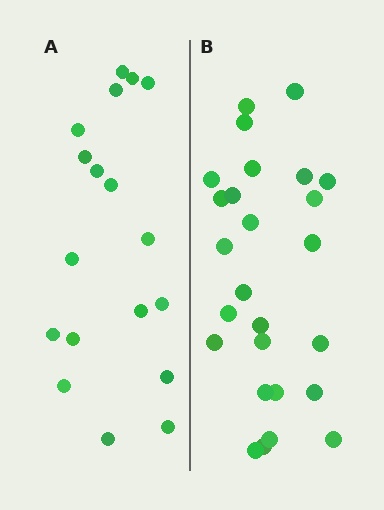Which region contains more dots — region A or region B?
Region B (the right region) has more dots.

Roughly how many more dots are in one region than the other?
Region B has roughly 8 or so more dots than region A.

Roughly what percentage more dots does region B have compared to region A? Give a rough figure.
About 45% more.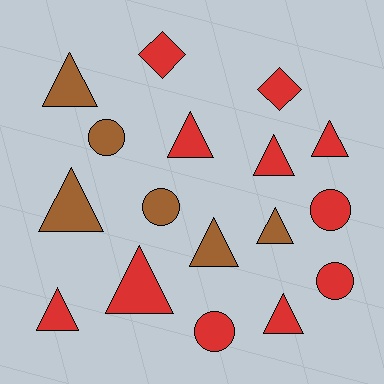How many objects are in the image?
There are 17 objects.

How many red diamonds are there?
There are 2 red diamonds.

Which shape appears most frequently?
Triangle, with 10 objects.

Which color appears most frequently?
Red, with 11 objects.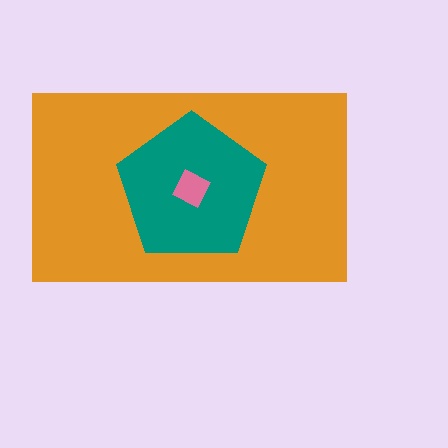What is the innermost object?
The pink diamond.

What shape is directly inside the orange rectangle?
The teal pentagon.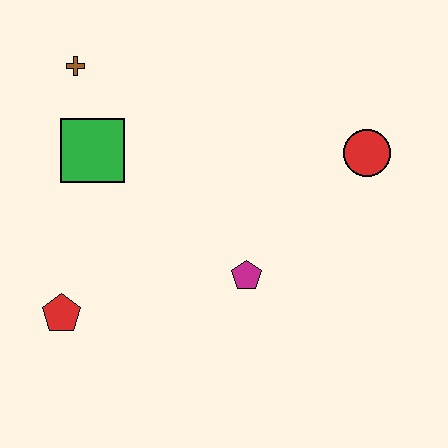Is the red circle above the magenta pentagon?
Yes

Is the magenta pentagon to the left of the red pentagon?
No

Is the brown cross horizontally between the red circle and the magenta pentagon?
No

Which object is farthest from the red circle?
The red pentagon is farthest from the red circle.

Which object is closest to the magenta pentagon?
The red circle is closest to the magenta pentagon.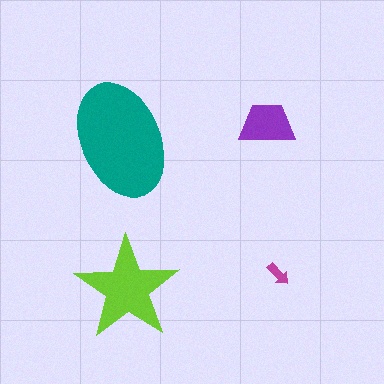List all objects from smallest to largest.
The magenta arrow, the purple trapezoid, the lime star, the teal ellipse.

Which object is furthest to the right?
The magenta arrow is rightmost.